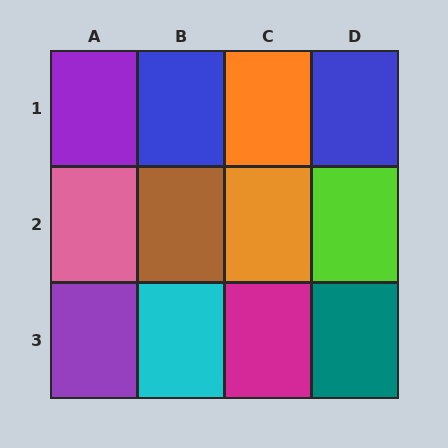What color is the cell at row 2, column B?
Brown.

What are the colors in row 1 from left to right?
Purple, blue, orange, blue.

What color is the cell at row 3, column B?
Cyan.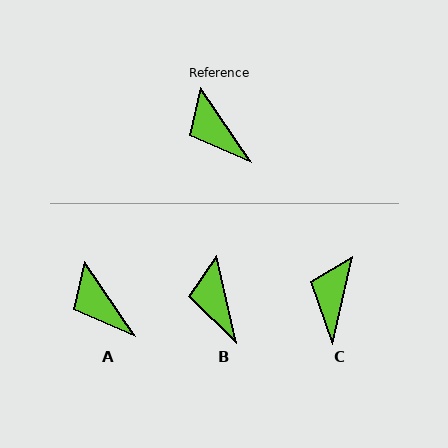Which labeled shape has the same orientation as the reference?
A.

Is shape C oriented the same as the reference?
No, it is off by about 47 degrees.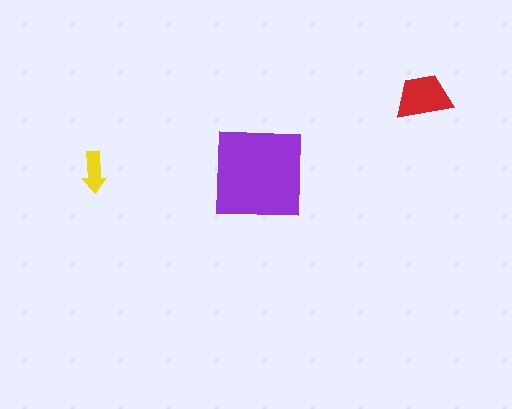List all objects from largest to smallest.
The purple square, the red trapezoid, the yellow arrow.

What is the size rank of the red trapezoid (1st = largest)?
2nd.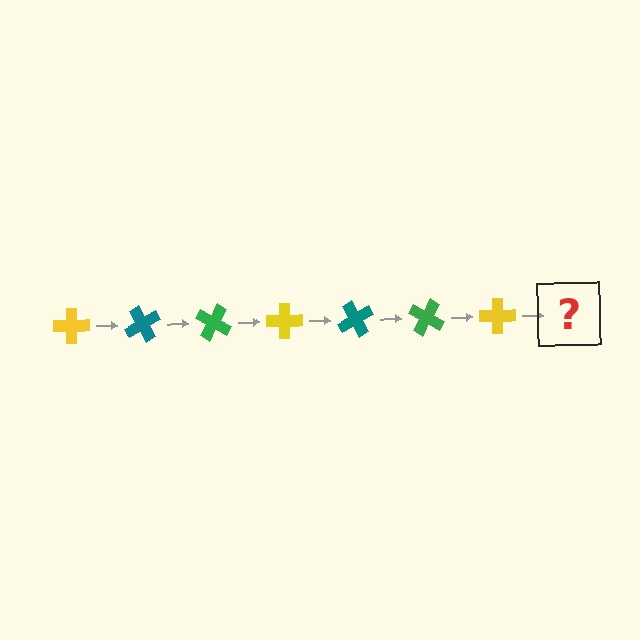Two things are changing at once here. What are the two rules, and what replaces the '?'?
The two rules are that it rotates 60 degrees each step and the color cycles through yellow, teal, and green. The '?' should be a teal cross, rotated 420 degrees from the start.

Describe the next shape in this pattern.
It should be a teal cross, rotated 420 degrees from the start.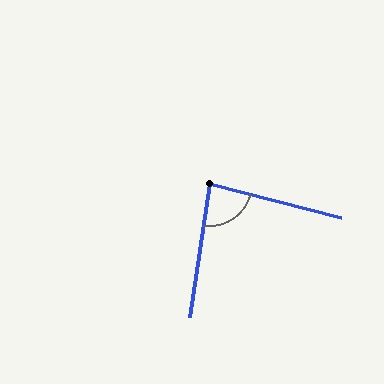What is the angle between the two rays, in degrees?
Approximately 84 degrees.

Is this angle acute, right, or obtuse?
It is acute.